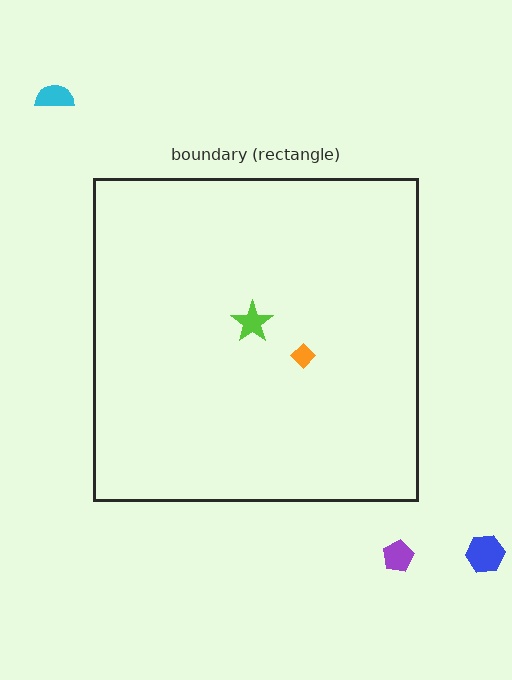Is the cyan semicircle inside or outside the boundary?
Outside.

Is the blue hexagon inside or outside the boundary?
Outside.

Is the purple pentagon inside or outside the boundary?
Outside.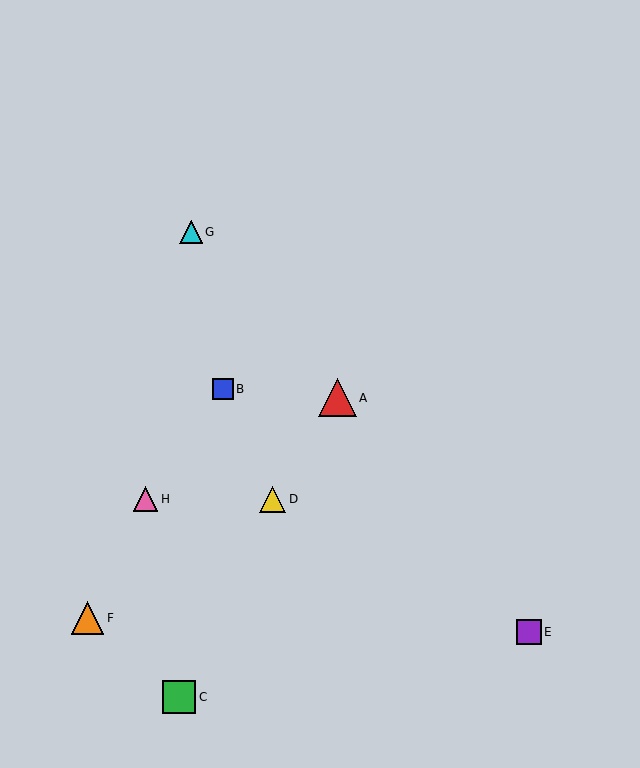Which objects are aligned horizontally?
Objects D, H are aligned horizontally.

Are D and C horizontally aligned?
No, D is at y≈499 and C is at y≈697.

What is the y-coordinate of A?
Object A is at y≈398.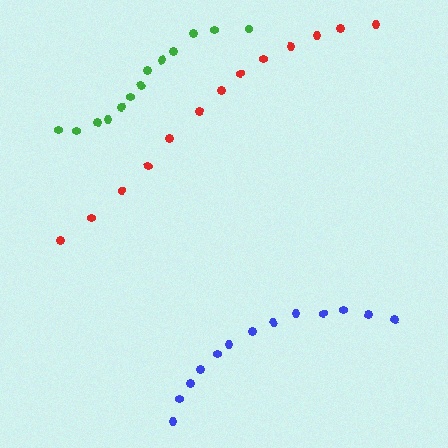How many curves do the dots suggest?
There are 3 distinct paths.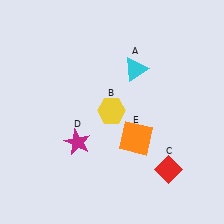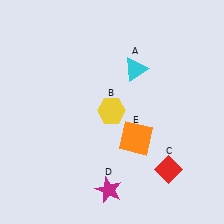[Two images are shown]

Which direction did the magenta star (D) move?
The magenta star (D) moved down.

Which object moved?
The magenta star (D) moved down.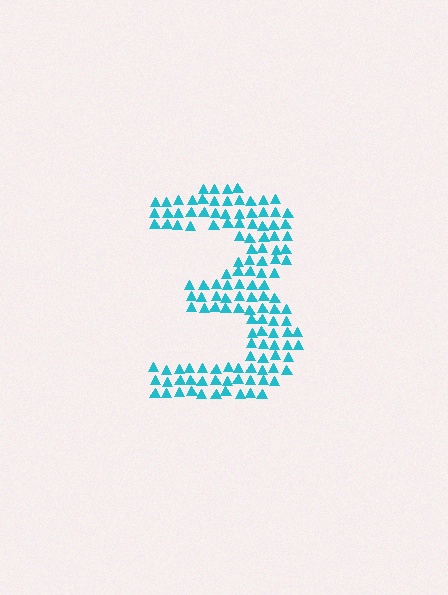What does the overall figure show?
The overall figure shows the digit 3.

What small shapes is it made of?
It is made of small triangles.